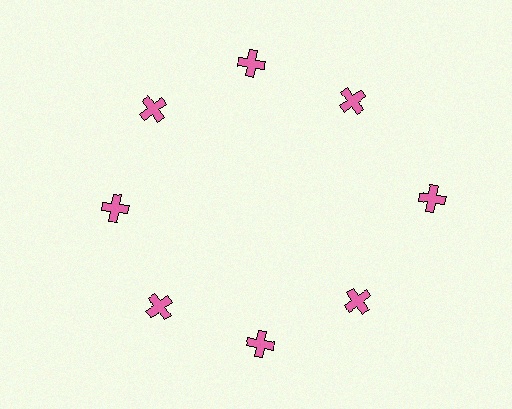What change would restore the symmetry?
The symmetry would be restored by moving it inward, back onto the ring so that all 8 crosses sit at equal angles and equal distance from the center.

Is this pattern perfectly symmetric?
No. The 8 pink crosses are arranged in a ring, but one element near the 3 o'clock position is pushed outward from the center, breaking the 8-fold rotational symmetry.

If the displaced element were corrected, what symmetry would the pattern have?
It would have 8-fold rotational symmetry — the pattern would map onto itself every 45 degrees.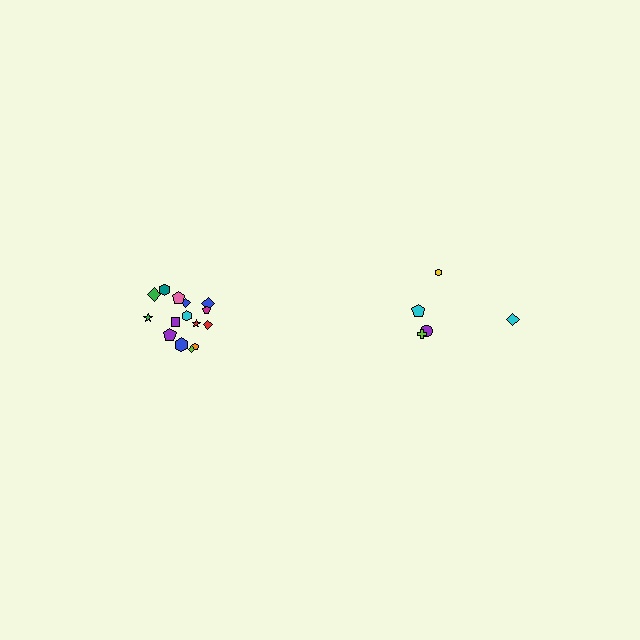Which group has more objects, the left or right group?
The left group.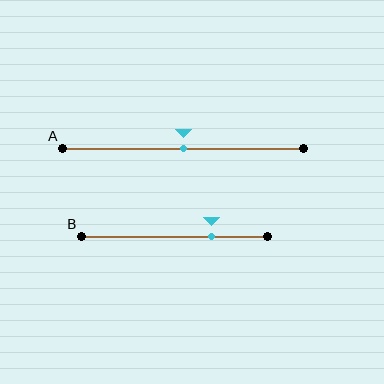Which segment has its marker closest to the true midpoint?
Segment A has its marker closest to the true midpoint.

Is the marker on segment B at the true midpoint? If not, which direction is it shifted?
No, the marker on segment B is shifted to the right by about 20% of the segment length.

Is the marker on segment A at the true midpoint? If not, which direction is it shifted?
Yes, the marker on segment A is at the true midpoint.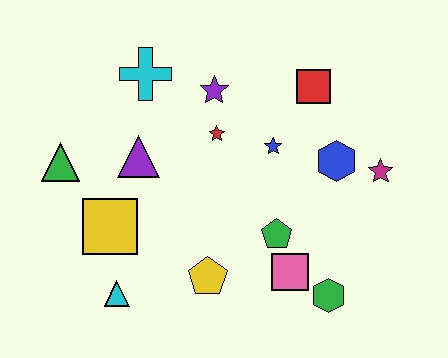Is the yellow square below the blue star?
Yes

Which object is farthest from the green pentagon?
The green triangle is farthest from the green pentagon.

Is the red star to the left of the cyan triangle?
No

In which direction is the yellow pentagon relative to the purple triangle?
The yellow pentagon is below the purple triangle.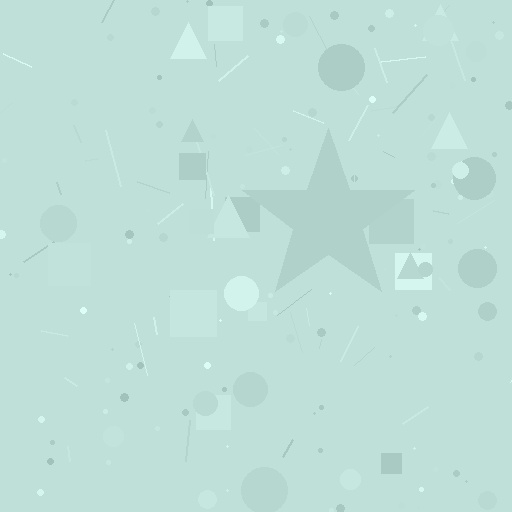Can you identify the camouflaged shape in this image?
The camouflaged shape is a star.